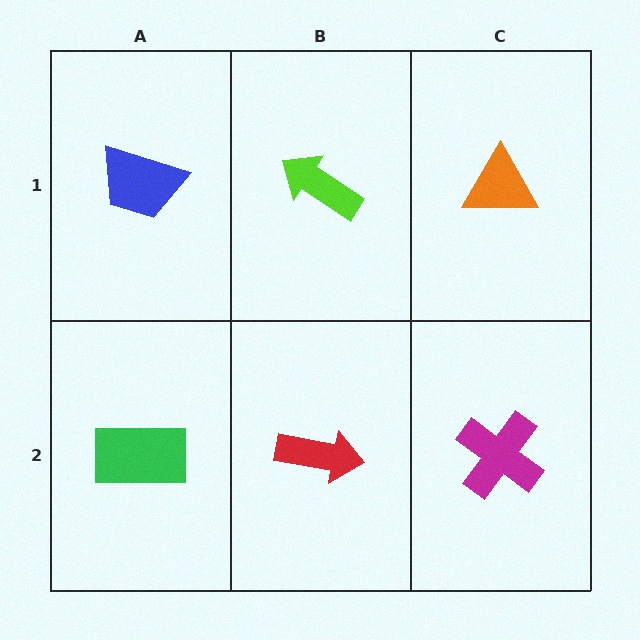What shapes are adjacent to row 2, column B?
A lime arrow (row 1, column B), a green rectangle (row 2, column A), a magenta cross (row 2, column C).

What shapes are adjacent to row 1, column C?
A magenta cross (row 2, column C), a lime arrow (row 1, column B).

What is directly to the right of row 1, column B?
An orange triangle.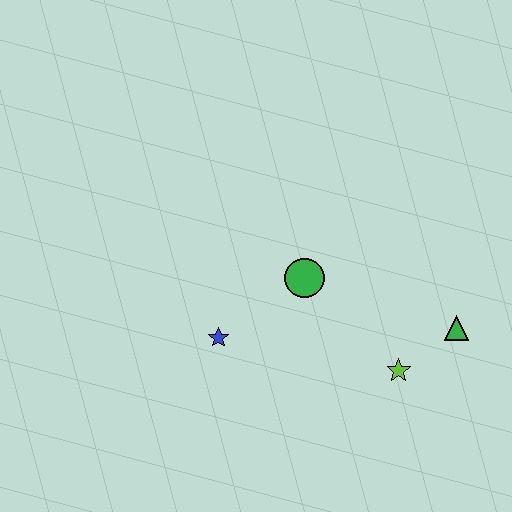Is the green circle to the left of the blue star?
No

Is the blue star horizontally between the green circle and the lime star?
No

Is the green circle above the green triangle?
Yes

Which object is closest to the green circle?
The blue star is closest to the green circle.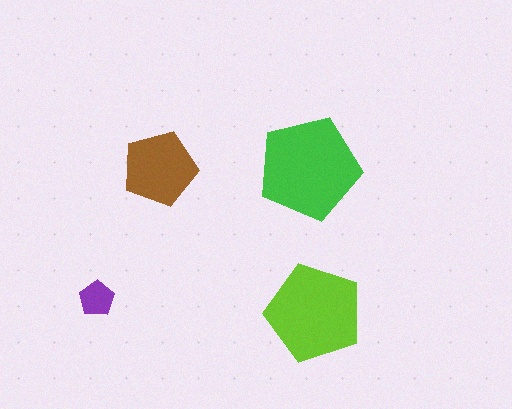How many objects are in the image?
There are 4 objects in the image.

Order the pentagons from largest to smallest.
the green one, the lime one, the brown one, the purple one.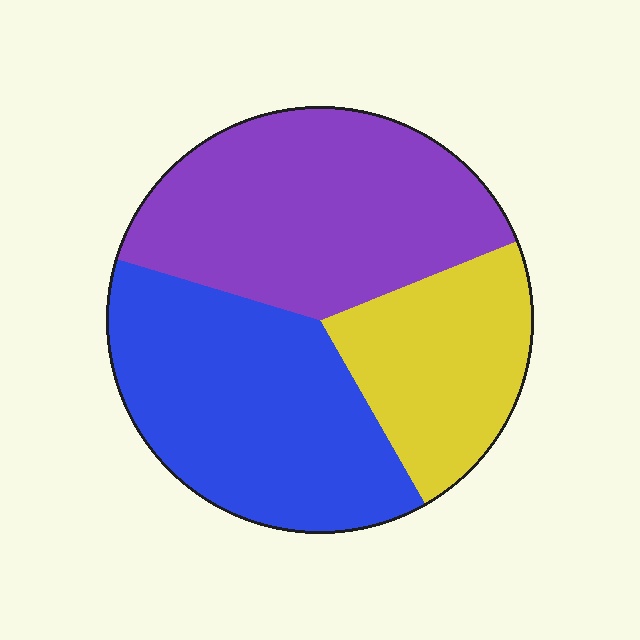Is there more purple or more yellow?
Purple.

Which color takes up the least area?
Yellow, at roughly 25%.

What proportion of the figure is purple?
Purple covers about 40% of the figure.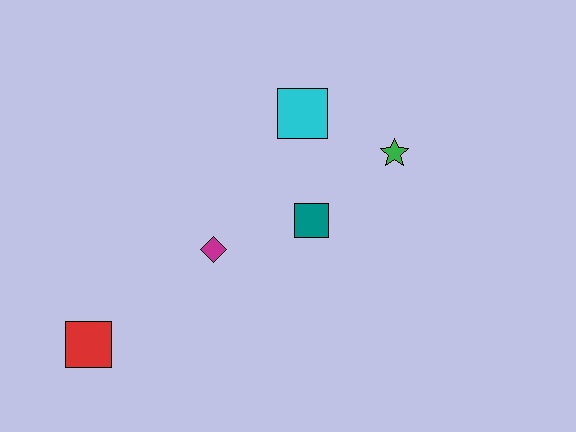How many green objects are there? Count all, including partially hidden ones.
There is 1 green object.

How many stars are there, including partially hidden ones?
There is 1 star.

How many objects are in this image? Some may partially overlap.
There are 5 objects.